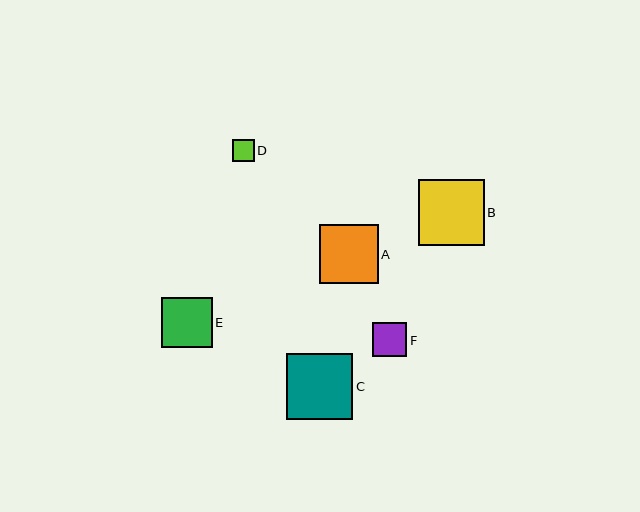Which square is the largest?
Square B is the largest with a size of approximately 66 pixels.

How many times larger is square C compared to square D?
Square C is approximately 3.0 times the size of square D.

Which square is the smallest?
Square D is the smallest with a size of approximately 22 pixels.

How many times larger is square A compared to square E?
Square A is approximately 1.2 times the size of square E.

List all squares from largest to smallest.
From largest to smallest: B, C, A, E, F, D.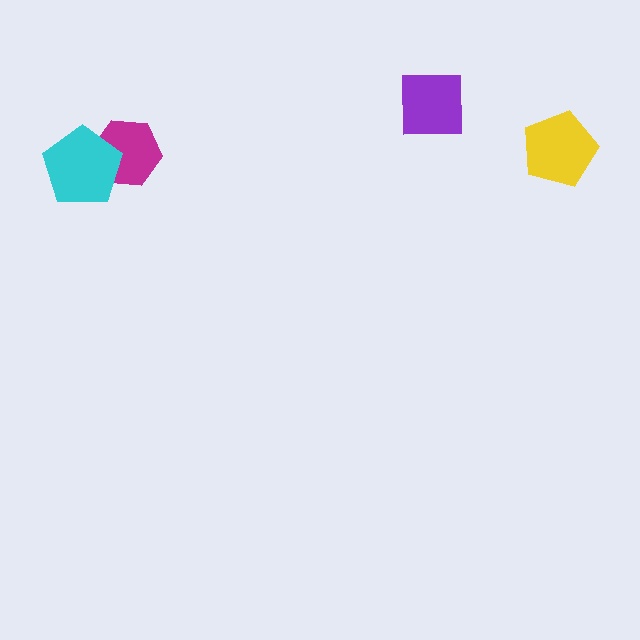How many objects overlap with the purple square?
0 objects overlap with the purple square.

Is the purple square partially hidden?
No, no other shape covers it.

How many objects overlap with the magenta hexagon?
1 object overlaps with the magenta hexagon.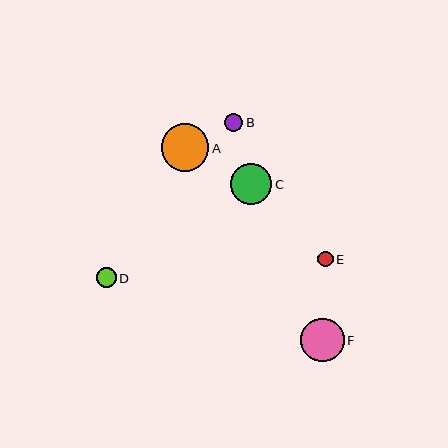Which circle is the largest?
Circle A is the largest with a size of approximately 47 pixels.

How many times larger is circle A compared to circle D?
Circle A is approximately 2.4 times the size of circle D.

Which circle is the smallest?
Circle E is the smallest with a size of approximately 16 pixels.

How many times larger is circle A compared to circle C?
Circle A is approximately 1.2 times the size of circle C.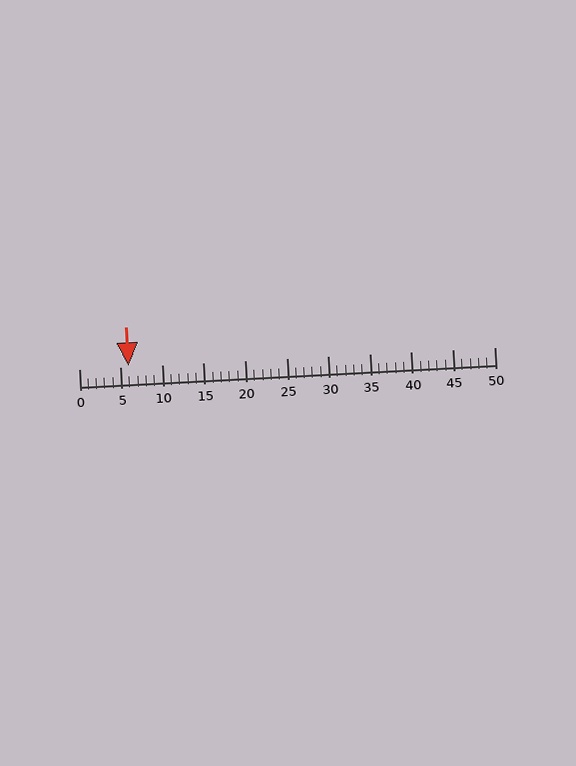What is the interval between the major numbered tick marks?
The major tick marks are spaced 5 units apart.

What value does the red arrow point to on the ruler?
The red arrow points to approximately 6.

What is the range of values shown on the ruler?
The ruler shows values from 0 to 50.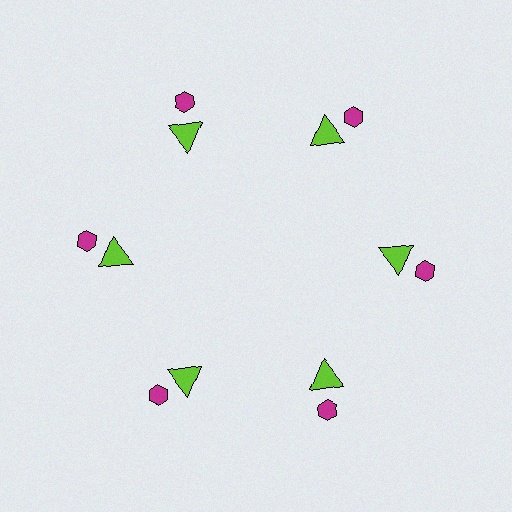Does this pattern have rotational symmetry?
Yes, this pattern has 6-fold rotational symmetry. It looks the same after rotating 60 degrees around the center.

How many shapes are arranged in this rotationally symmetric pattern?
There are 12 shapes, arranged in 6 groups of 2.